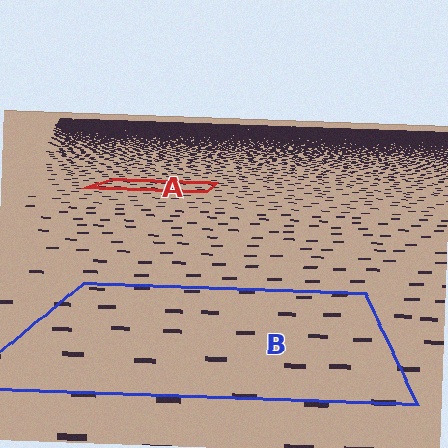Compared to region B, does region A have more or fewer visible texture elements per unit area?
Region A has more texture elements per unit area — they are packed more densely because it is farther away.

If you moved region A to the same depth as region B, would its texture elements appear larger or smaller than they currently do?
They would appear larger. At a closer depth, the same texture elements are projected at a bigger on-screen size.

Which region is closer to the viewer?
Region B is closer. The texture elements there are larger and more spread out.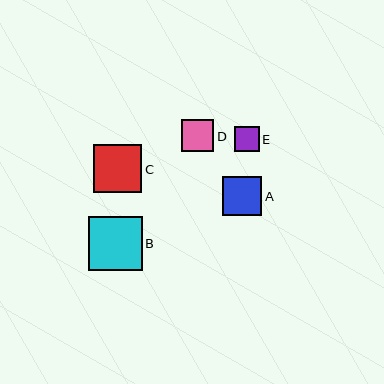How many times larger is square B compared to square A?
Square B is approximately 1.4 times the size of square A.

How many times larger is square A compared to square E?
Square A is approximately 1.6 times the size of square E.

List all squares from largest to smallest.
From largest to smallest: B, C, A, D, E.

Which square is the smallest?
Square E is the smallest with a size of approximately 25 pixels.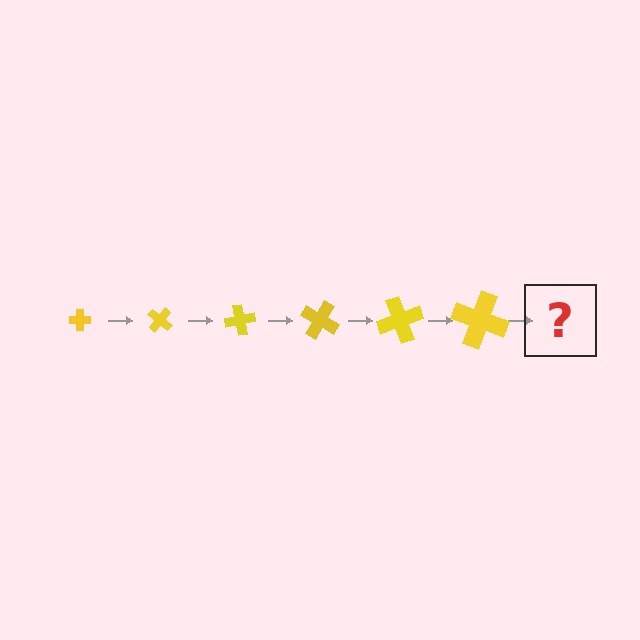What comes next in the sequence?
The next element should be a cross, larger than the previous one and rotated 240 degrees from the start.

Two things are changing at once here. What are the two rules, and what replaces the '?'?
The two rules are that the cross grows larger each step and it rotates 40 degrees each step. The '?' should be a cross, larger than the previous one and rotated 240 degrees from the start.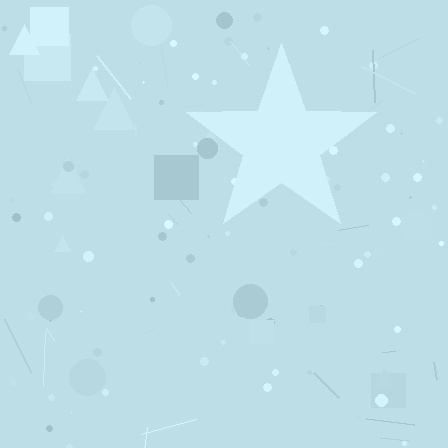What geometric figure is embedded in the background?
A star is embedded in the background.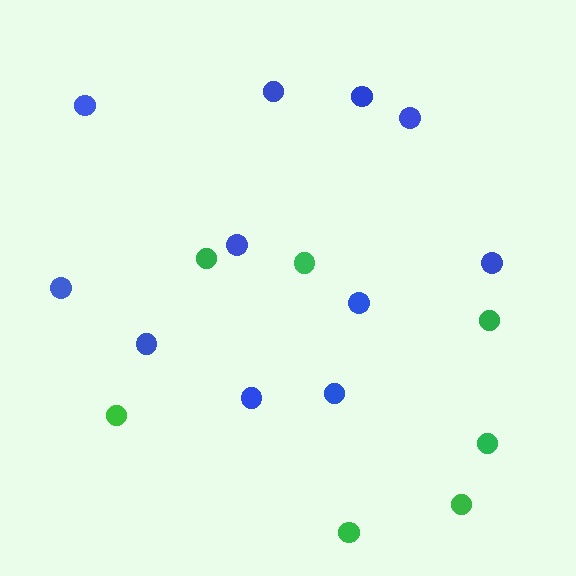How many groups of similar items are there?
There are 2 groups: one group of blue circles (11) and one group of green circles (7).